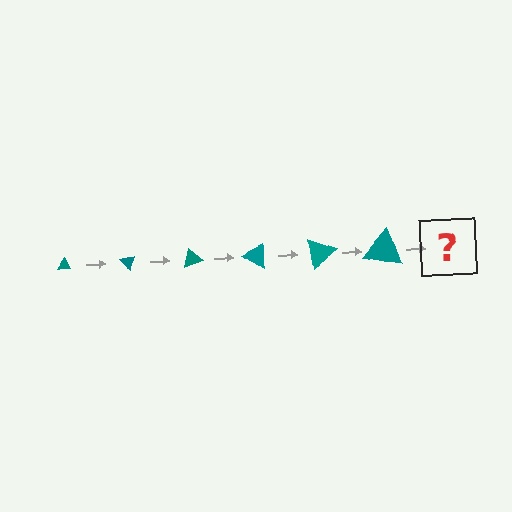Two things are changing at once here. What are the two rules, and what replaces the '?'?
The two rules are that the triangle grows larger each step and it rotates 50 degrees each step. The '?' should be a triangle, larger than the previous one and rotated 300 degrees from the start.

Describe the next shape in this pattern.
It should be a triangle, larger than the previous one and rotated 300 degrees from the start.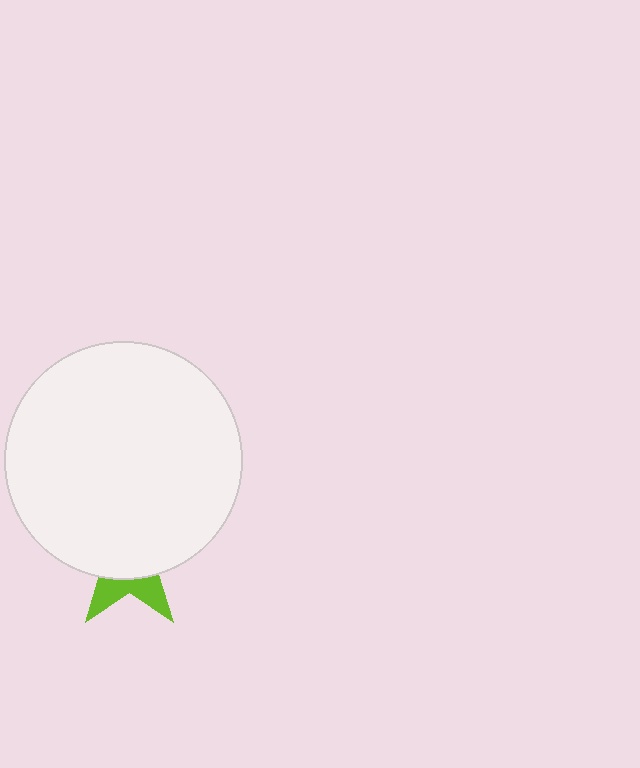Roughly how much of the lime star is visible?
A small part of it is visible (roughly 30%).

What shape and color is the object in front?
The object in front is a white circle.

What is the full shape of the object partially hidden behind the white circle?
The partially hidden object is a lime star.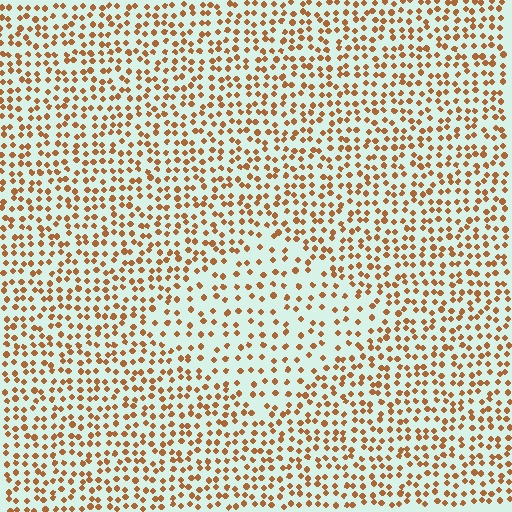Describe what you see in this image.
The image contains small brown elements arranged at two different densities. A diamond-shaped region is visible where the elements are less densely packed than the surrounding area.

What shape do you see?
I see a diamond.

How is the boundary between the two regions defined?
The boundary is defined by a change in element density (approximately 1.8x ratio). All elements are the same color, size, and shape.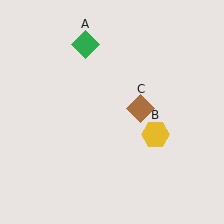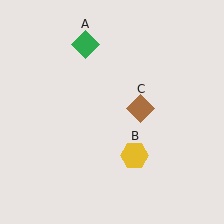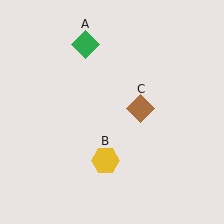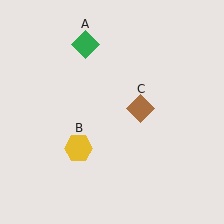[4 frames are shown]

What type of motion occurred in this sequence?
The yellow hexagon (object B) rotated clockwise around the center of the scene.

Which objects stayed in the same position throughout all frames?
Green diamond (object A) and brown diamond (object C) remained stationary.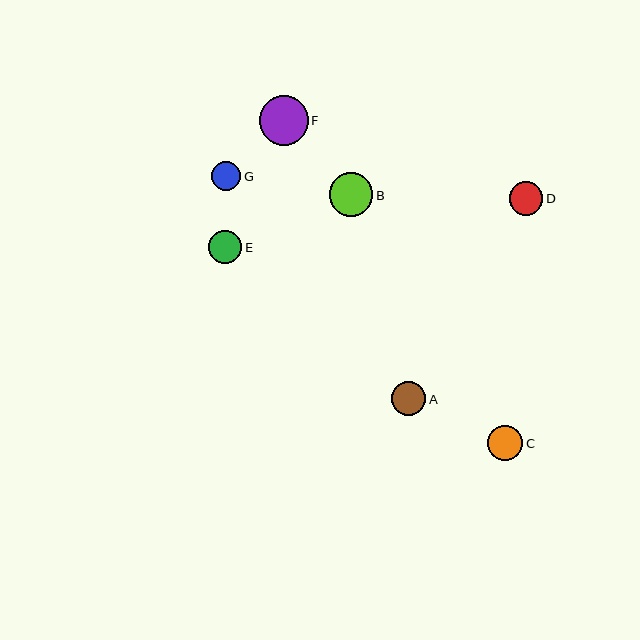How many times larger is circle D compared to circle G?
Circle D is approximately 1.2 times the size of circle G.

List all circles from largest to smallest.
From largest to smallest: F, B, C, A, E, D, G.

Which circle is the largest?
Circle F is the largest with a size of approximately 49 pixels.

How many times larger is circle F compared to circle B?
Circle F is approximately 1.1 times the size of circle B.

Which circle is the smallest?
Circle G is the smallest with a size of approximately 29 pixels.